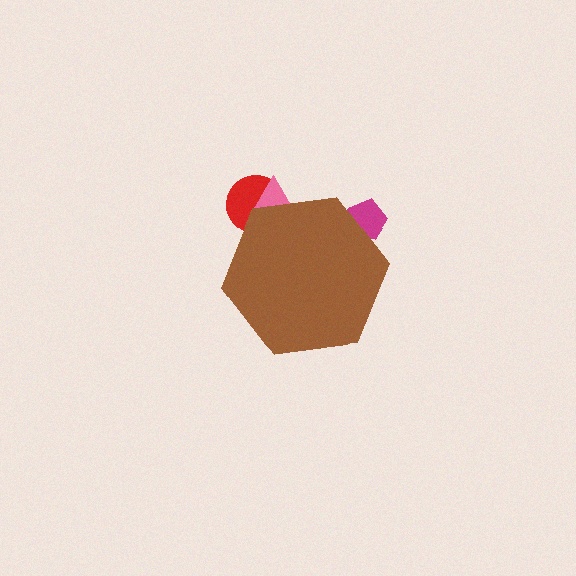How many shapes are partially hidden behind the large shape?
3 shapes are partially hidden.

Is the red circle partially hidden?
Yes, the red circle is partially hidden behind the brown hexagon.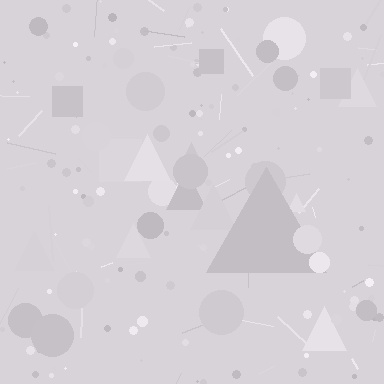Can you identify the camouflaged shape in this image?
The camouflaged shape is a triangle.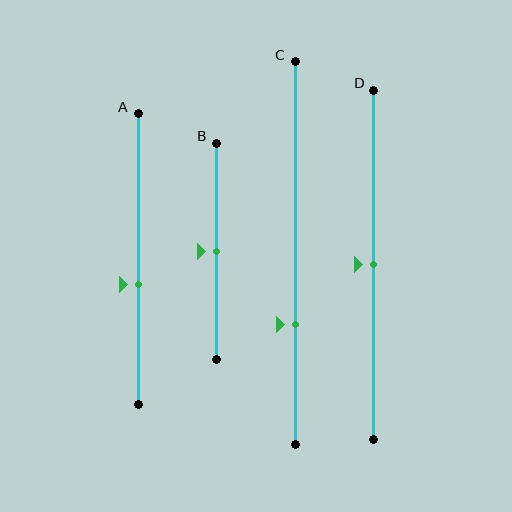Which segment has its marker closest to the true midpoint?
Segment B has its marker closest to the true midpoint.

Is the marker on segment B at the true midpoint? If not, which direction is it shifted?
Yes, the marker on segment B is at the true midpoint.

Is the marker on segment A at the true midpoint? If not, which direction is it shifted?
No, the marker on segment A is shifted downward by about 9% of the segment length.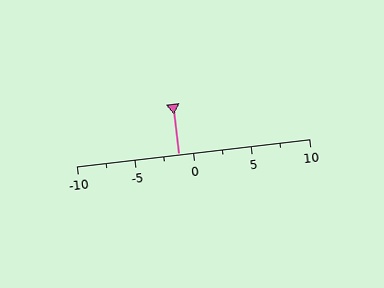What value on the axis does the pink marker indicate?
The marker indicates approximately -1.2.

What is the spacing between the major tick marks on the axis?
The major ticks are spaced 5 apart.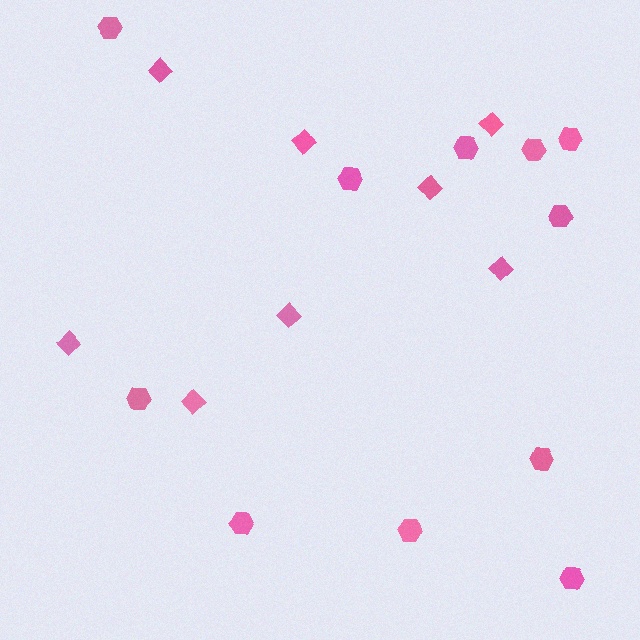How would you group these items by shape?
There are 2 groups: one group of diamonds (8) and one group of hexagons (11).